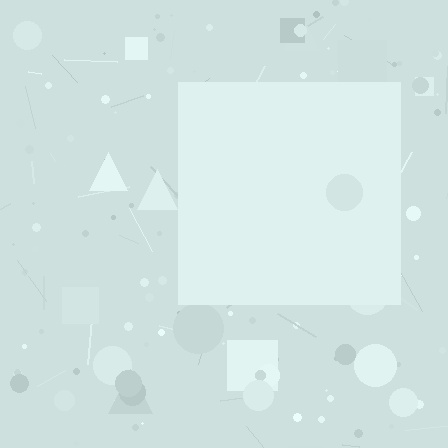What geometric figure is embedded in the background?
A square is embedded in the background.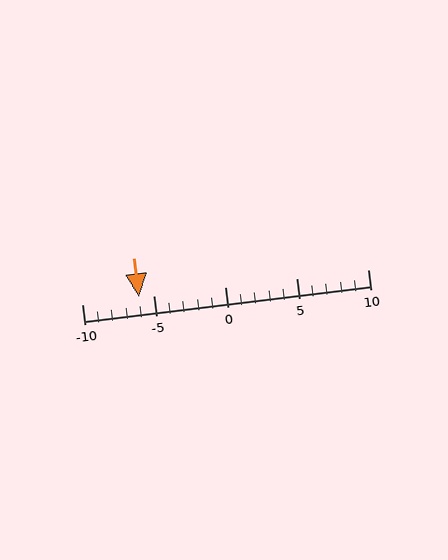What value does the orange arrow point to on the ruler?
The orange arrow points to approximately -6.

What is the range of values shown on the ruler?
The ruler shows values from -10 to 10.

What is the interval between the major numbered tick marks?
The major tick marks are spaced 5 units apart.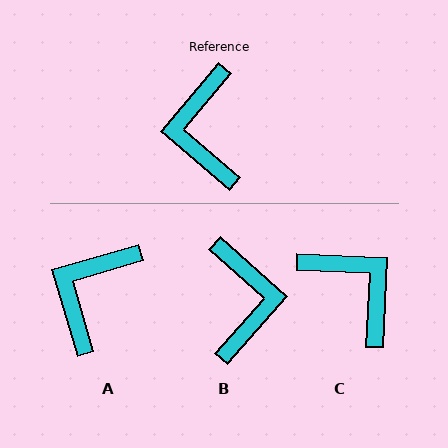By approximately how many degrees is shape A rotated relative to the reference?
Approximately 33 degrees clockwise.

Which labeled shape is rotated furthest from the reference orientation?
B, about 179 degrees away.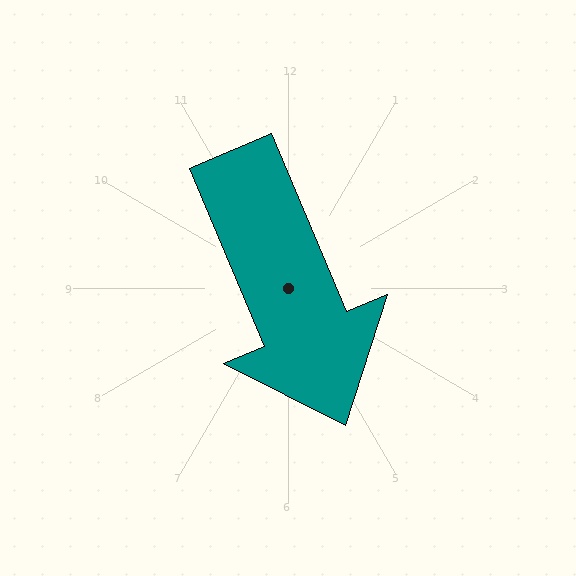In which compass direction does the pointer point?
Southeast.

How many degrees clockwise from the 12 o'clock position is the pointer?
Approximately 157 degrees.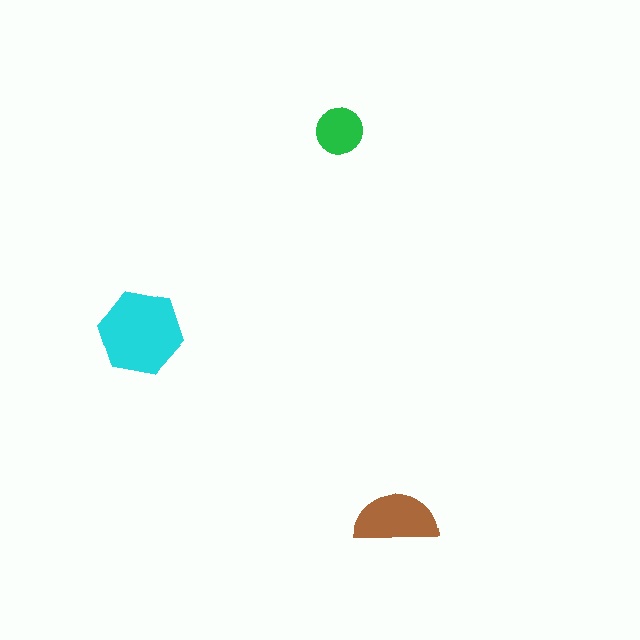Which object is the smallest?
The green circle.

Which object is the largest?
The cyan hexagon.